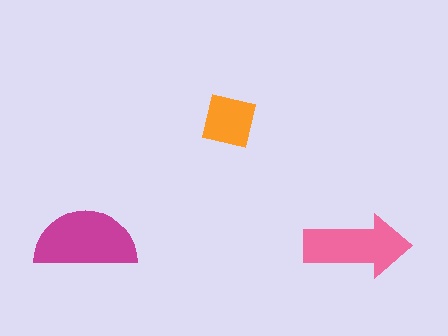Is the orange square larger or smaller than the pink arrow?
Smaller.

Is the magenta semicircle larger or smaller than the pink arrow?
Larger.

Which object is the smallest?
The orange square.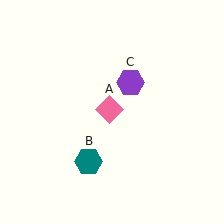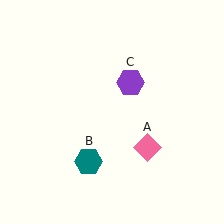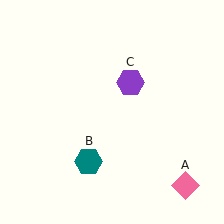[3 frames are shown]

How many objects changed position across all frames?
1 object changed position: pink diamond (object A).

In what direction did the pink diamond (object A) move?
The pink diamond (object A) moved down and to the right.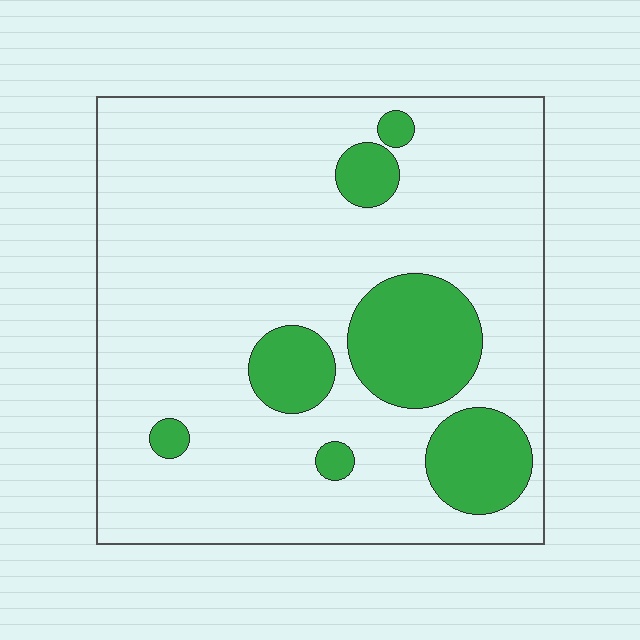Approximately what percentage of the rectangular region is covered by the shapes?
Approximately 20%.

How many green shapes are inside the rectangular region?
7.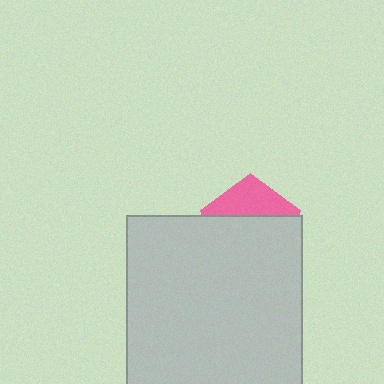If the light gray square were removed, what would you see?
You would see the complete pink pentagon.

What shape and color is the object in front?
The object in front is a light gray square.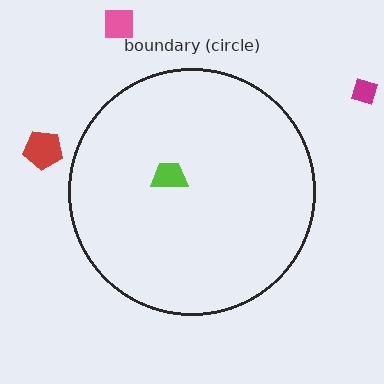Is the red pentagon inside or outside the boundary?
Outside.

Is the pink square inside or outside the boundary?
Outside.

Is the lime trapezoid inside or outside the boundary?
Inside.